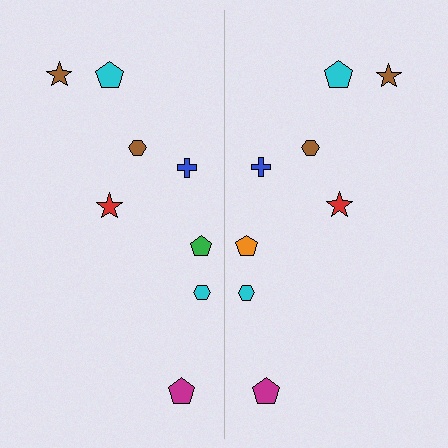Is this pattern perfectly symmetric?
No, the pattern is not perfectly symmetric. The orange pentagon on the right side breaks the symmetry — its mirror counterpart is green.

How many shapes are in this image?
There are 16 shapes in this image.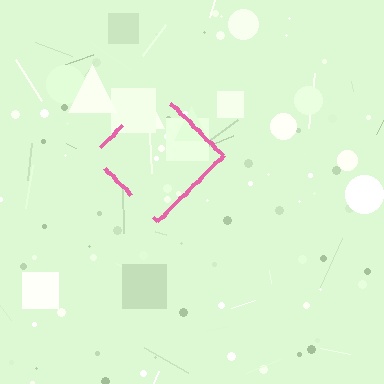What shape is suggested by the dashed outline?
The dashed outline suggests a diamond.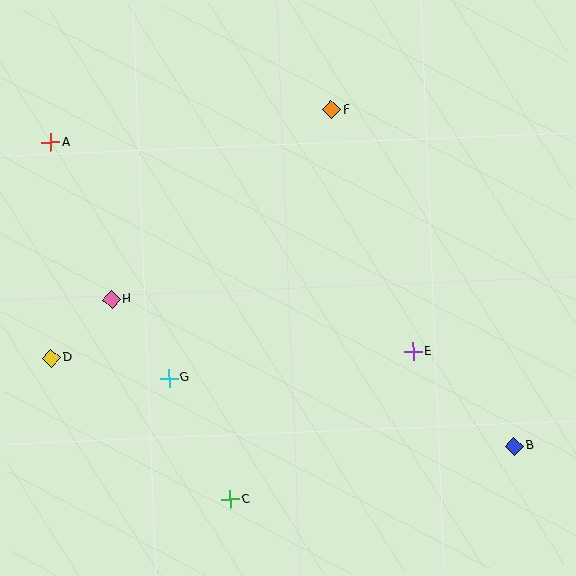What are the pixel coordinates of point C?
Point C is at (230, 499).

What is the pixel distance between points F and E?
The distance between F and E is 255 pixels.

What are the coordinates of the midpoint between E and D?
The midpoint between E and D is at (232, 355).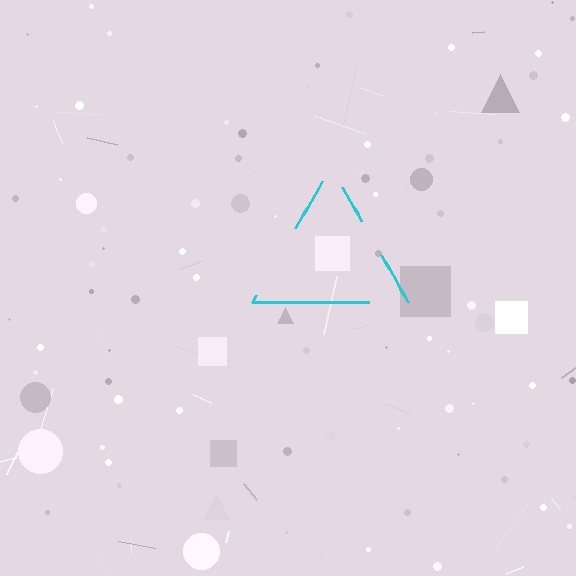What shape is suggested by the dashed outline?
The dashed outline suggests a triangle.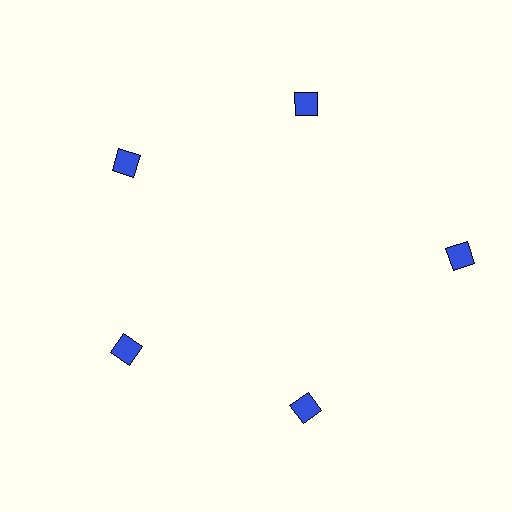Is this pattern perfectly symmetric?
No. The 5 blue squares are arranged in a ring, but one element near the 3 o'clock position is pushed outward from the center, breaking the 5-fold rotational symmetry.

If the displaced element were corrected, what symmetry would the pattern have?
It would have 5-fold rotational symmetry — the pattern would map onto itself every 72 degrees.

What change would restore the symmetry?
The symmetry would be restored by moving it inward, back onto the ring so that all 5 squares sit at equal angles and equal distance from the center.